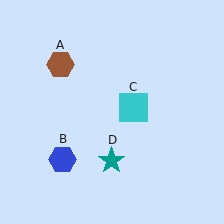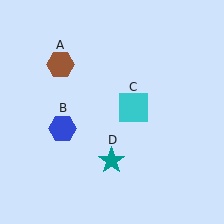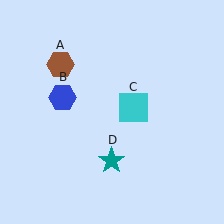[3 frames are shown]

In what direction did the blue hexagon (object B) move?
The blue hexagon (object B) moved up.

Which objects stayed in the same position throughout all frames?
Brown hexagon (object A) and cyan square (object C) and teal star (object D) remained stationary.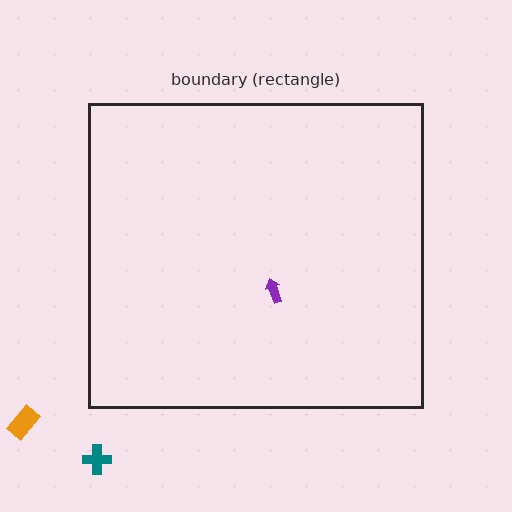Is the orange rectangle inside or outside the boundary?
Outside.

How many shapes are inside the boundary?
1 inside, 2 outside.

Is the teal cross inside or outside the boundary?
Outside.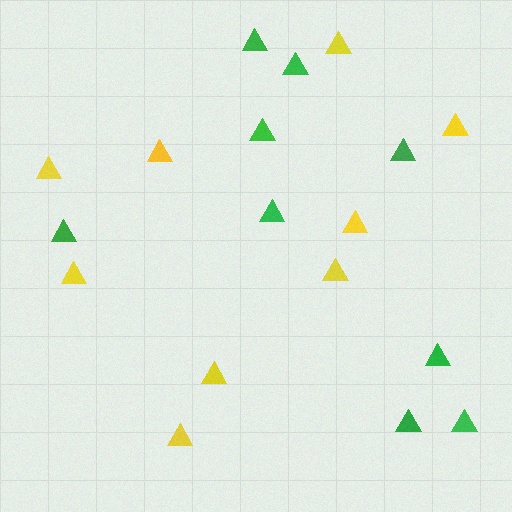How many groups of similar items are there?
There are 2 groups: one group of green triangles (9) and one group of yellow triangles (9).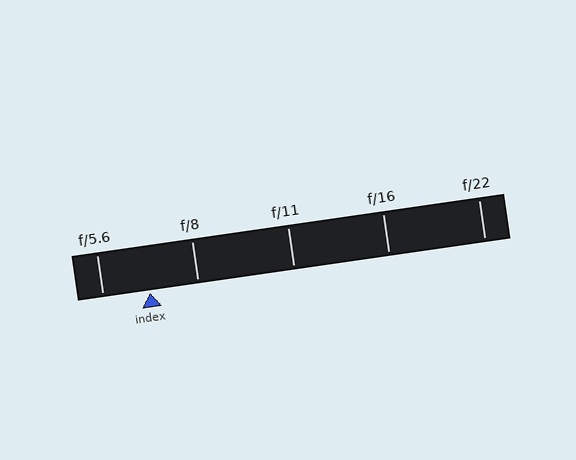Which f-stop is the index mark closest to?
The index mark is closest to f/5.6.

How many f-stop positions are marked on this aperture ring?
There are 5 f-stop positions marked.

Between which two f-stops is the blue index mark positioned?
The index mark is between f/5.6 and f/8.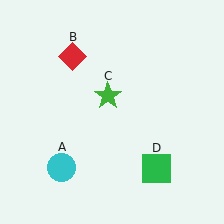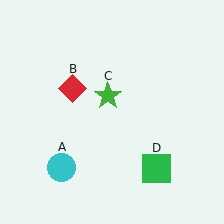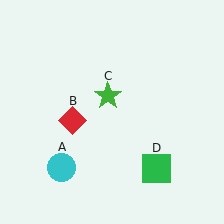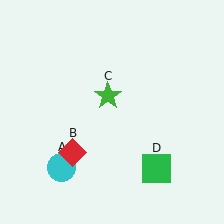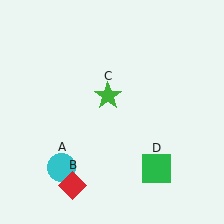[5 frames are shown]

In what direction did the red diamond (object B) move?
The red diamond (object B) moved down.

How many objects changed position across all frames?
1 object changed position: red diamond (object B).